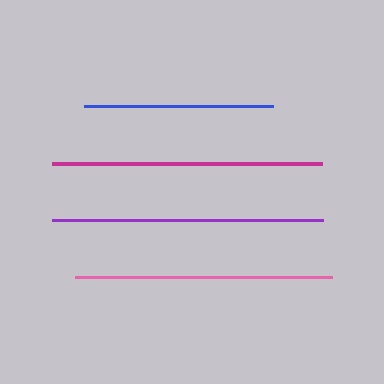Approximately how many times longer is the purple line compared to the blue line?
The purple line is approximately 1.4 times the length of the blue line.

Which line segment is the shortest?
The blue line is the shortest at approximately 189 pixels.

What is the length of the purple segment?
The purple segment is approximately 270 pixels long.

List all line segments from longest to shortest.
From longest to shortest: purple, magenta, pink, blue.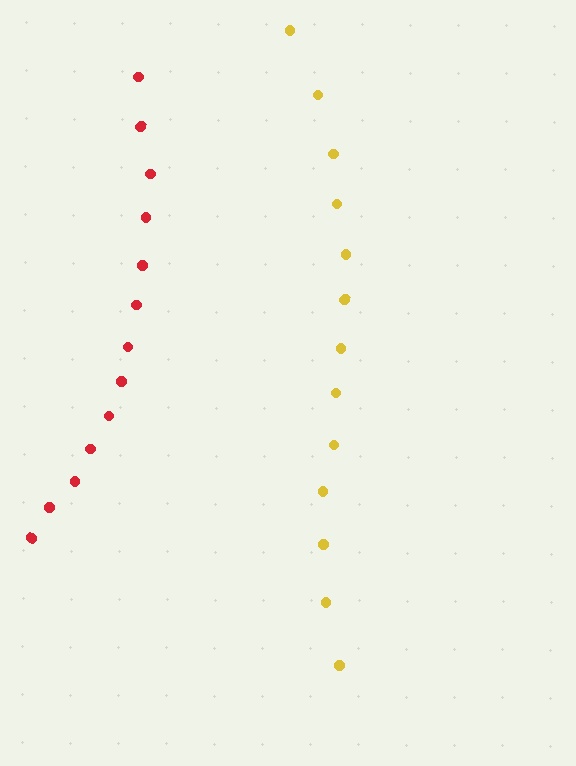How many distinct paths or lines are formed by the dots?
There are 2 distinct paths.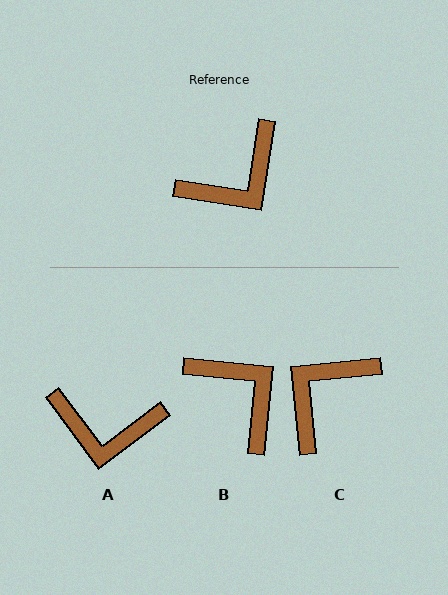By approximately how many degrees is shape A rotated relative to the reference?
Approximately 45 degrees clockwise.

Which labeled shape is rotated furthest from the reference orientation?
C, about 166 degrees away.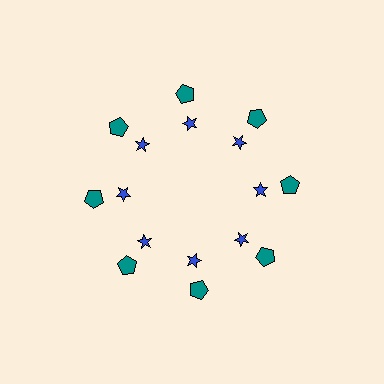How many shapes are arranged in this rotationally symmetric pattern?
There are 16 shapes, arranged in 8 groups of 2.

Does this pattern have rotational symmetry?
Yes, this pattern has 8-fold rotational symmetry. It looks the same after rotating 45 degrees around the center.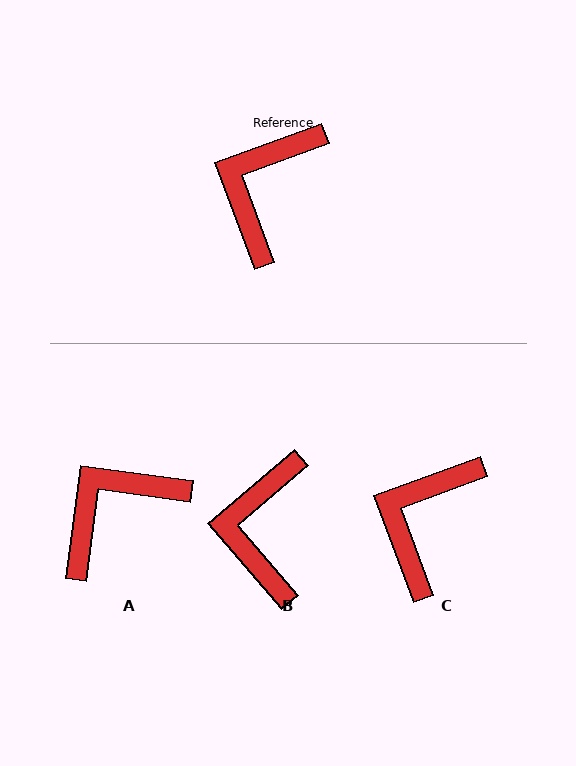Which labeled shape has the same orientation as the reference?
C.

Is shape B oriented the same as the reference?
No, it is off by about 20 degrees.